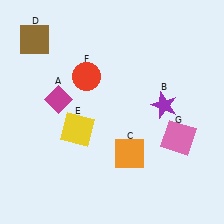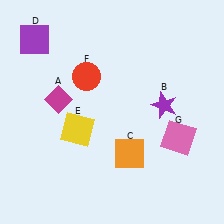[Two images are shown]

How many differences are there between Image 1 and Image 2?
There is 1 difference between the two images.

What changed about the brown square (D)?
In Image 1, D is brown. In Image 2, it changed to purple.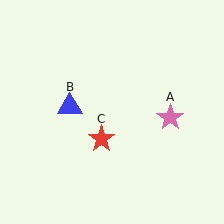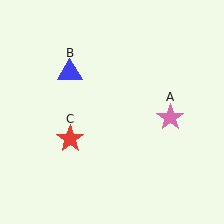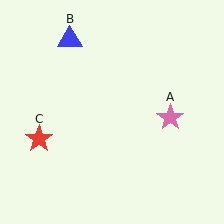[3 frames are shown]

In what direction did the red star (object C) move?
The red star (object C) moved left.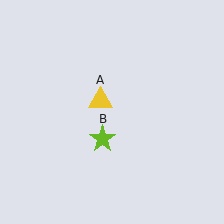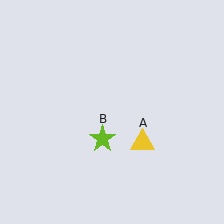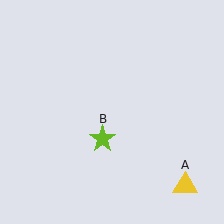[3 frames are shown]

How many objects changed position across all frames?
1 object changed position: yellow triangle (object A).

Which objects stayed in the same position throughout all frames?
Lime star (object B) remained stationary.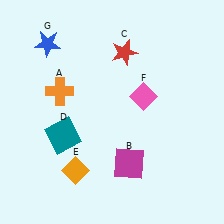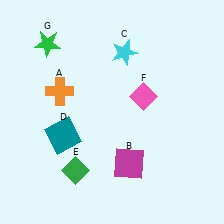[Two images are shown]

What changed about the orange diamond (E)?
In Image 1, E is orange. In Image 2, it changed to green.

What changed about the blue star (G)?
In Image 1, G is blue. In Image 2, it changed to green.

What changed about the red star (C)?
In Image 1, C is red. In Image 2, it changed to cyan.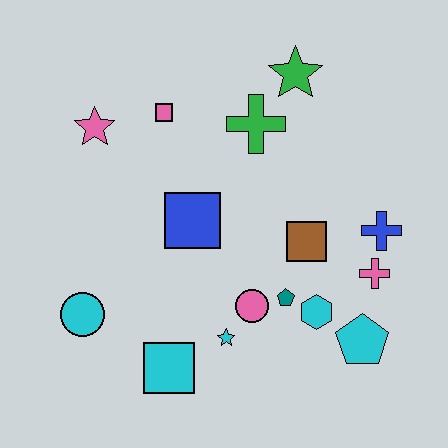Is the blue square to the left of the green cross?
Yes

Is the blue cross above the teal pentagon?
Yes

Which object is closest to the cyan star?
The pink circle is closest to the cyan star.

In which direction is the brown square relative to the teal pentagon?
The brown square is above the teal pentagon.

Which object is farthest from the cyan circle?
The green star is farthest from the cyan circle.